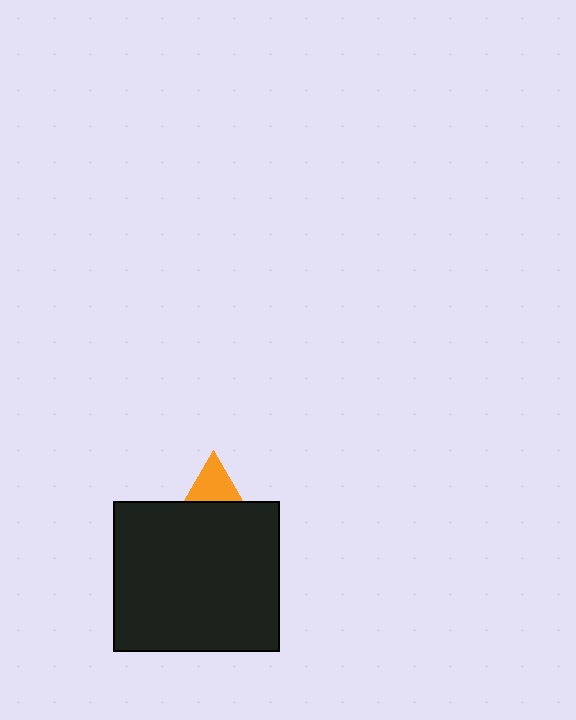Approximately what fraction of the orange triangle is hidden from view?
Roughly 67% of the orange triangle is hidden behind the black rectangle.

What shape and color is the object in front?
The object in front is a black rectangle.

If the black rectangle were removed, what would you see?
You would see the complete orange triangle.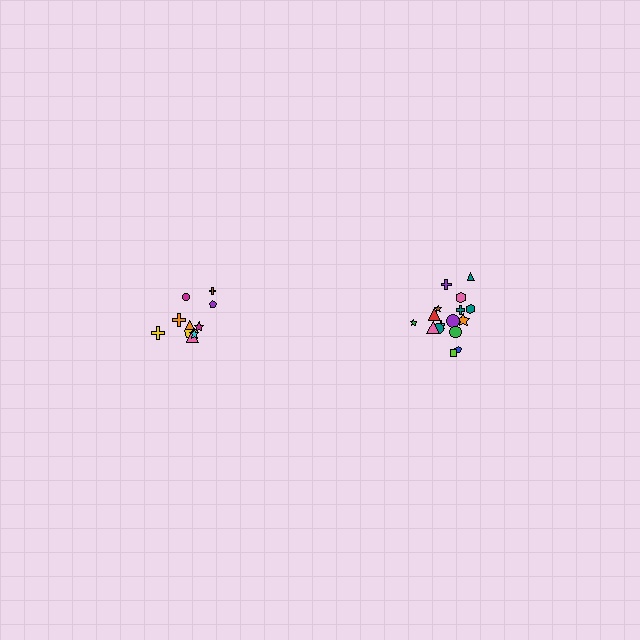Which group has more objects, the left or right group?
The right group.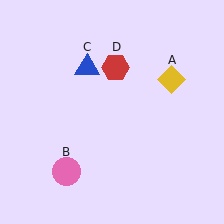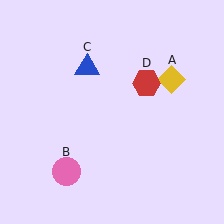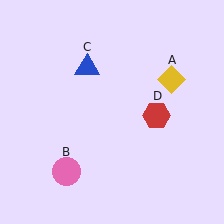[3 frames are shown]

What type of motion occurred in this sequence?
The red hexagon (object D) rotated clockwise around the center of the scene.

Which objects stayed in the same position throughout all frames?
Yellow diamond (object A) and pink circle (object B) and blue triangle (object C) remained stationary.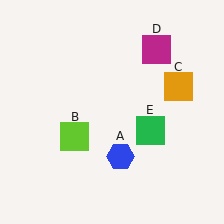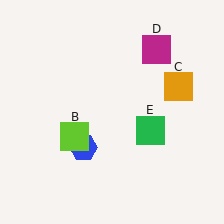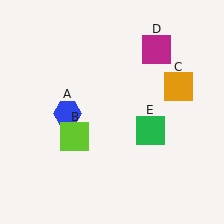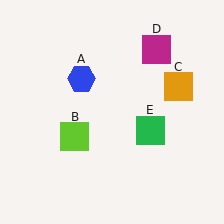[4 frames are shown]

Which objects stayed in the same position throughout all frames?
Lime square (object B) and orange square (object C) and magenta square (object D) and green square (object E) remained stationary.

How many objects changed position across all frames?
1 object changed position: blue hexagon (object A).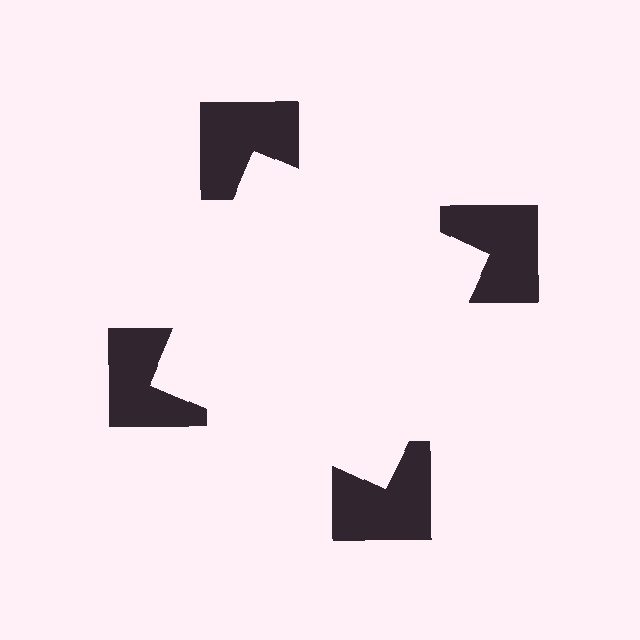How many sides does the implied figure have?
4 sides.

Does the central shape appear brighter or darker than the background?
It typically appears slightly brighter than the background, even though no actual brightness change is drawn.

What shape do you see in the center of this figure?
An illusory square — its edges are inferred from the aligned wedge cuts in the notched squares, not physically drawn.